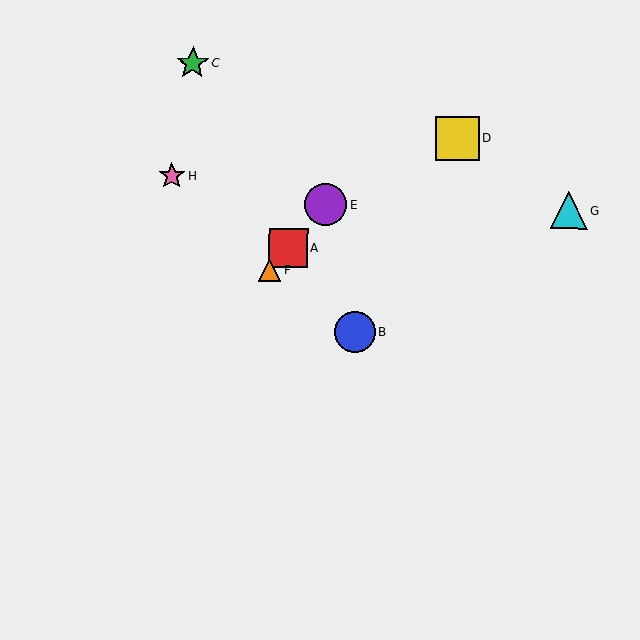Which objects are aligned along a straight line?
Objects A, E, F are aligned along a straight line.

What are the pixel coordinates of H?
Object H is at (172, 176).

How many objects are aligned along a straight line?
3 objects (A, E, F) are aligned along a straight line.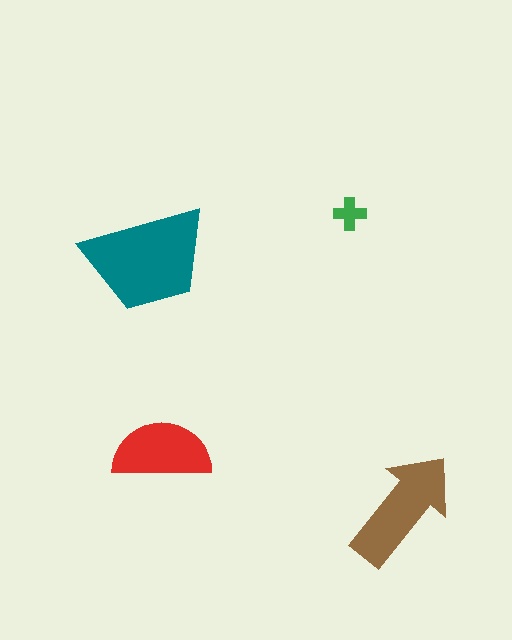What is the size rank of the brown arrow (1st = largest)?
2nd.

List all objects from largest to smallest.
The teal trapezoid, the brown arrow, the red semicircle, the green cross.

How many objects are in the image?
There are 4 objects in the image.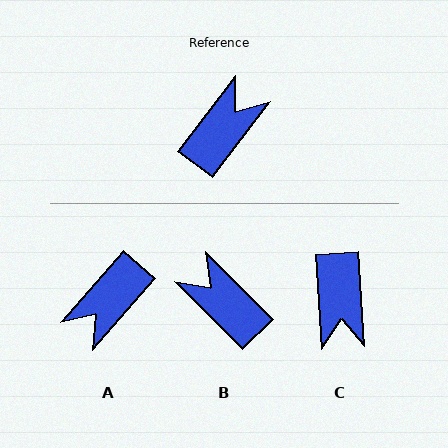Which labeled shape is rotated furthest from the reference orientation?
A, about 176 degrees away.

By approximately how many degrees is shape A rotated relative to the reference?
Approximately 176 degrees counter-clockwise.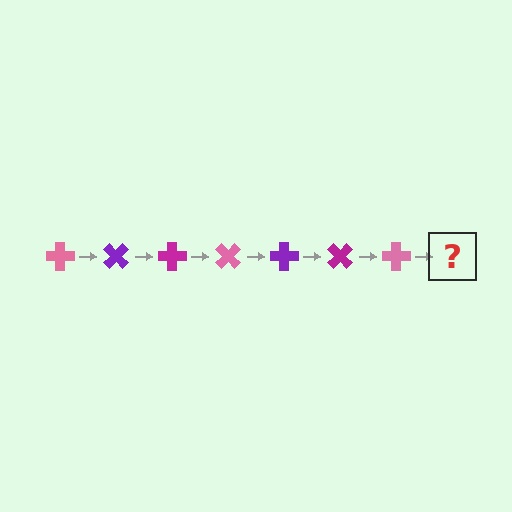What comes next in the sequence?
The next element should be a purple cross, rotated 315 degrees from the start.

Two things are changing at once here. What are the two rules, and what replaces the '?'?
The two rules are that it rotates 45 degrees each step and the color cycles through pink, purple, and magenta. The '?' should be a purple cross, rotated 315 degrees from the start.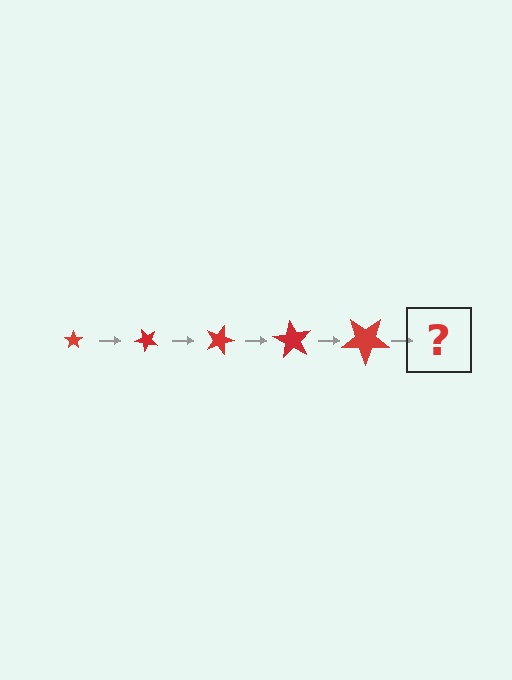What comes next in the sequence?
The next element should be a star, larger than the previous one and rotated 225 degrees from the start.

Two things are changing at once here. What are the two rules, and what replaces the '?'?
The two rules are that the star grows larger each step and it rotates 45 degrees each step. The '?' should be a star, larger than the previous one and rotated 225 degrees from the start.